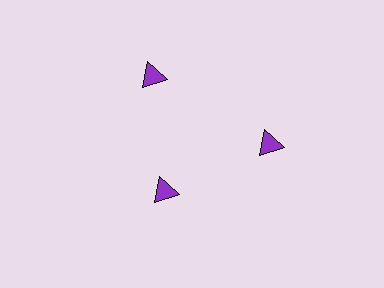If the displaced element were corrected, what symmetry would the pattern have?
It would have 3-fold rotational symmetry — the pattern would map onto itself every 120 degrees.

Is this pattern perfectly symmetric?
No. The 3 purple triangles are arranged in a ring, but one element near the 7 o'clock position is pulled inward toward the center, breaking the 3-fold rotational symmetry.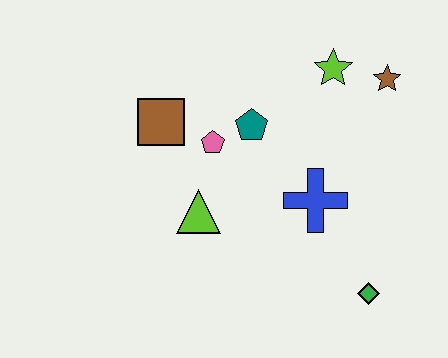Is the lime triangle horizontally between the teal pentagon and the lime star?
No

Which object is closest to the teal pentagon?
The pink pentagon is closest to the teal pentagon.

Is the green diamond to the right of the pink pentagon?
Yes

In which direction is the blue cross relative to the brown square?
The blue cross is to the right of the brown square.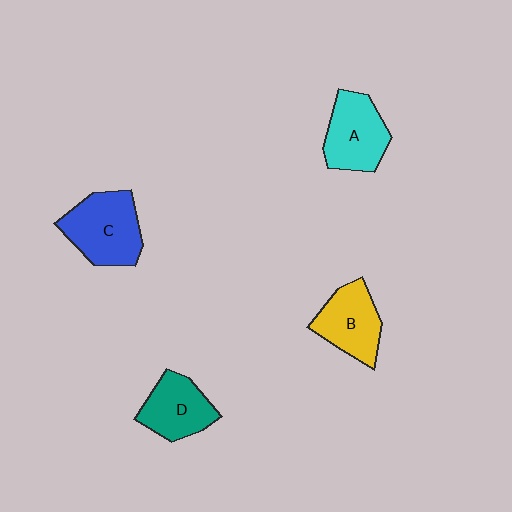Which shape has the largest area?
Shape C (blue).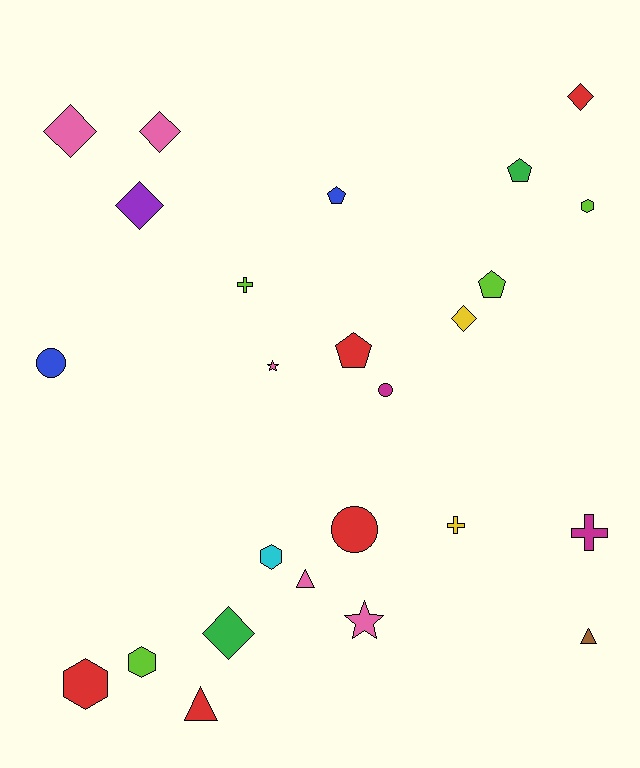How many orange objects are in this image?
There are no orange objects.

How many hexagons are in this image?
There are 4 hexagons.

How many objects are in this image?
There are 25 objects.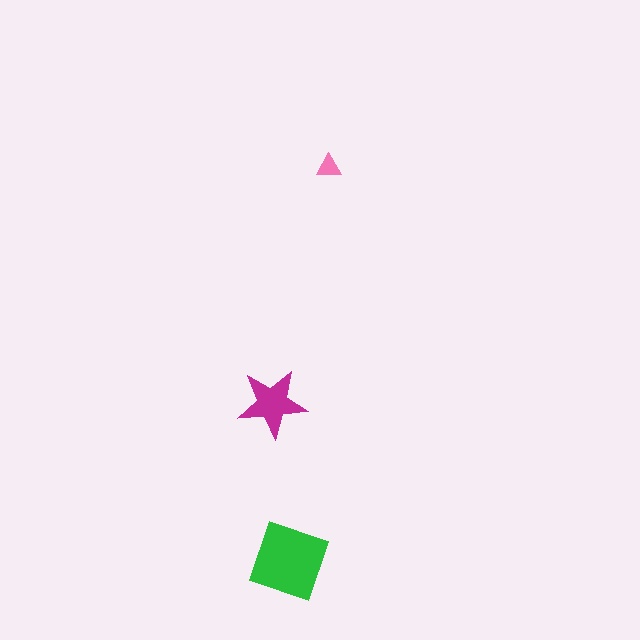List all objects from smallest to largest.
The pink triangle, the magenta star, the green diamond.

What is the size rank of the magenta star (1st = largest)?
2nd.